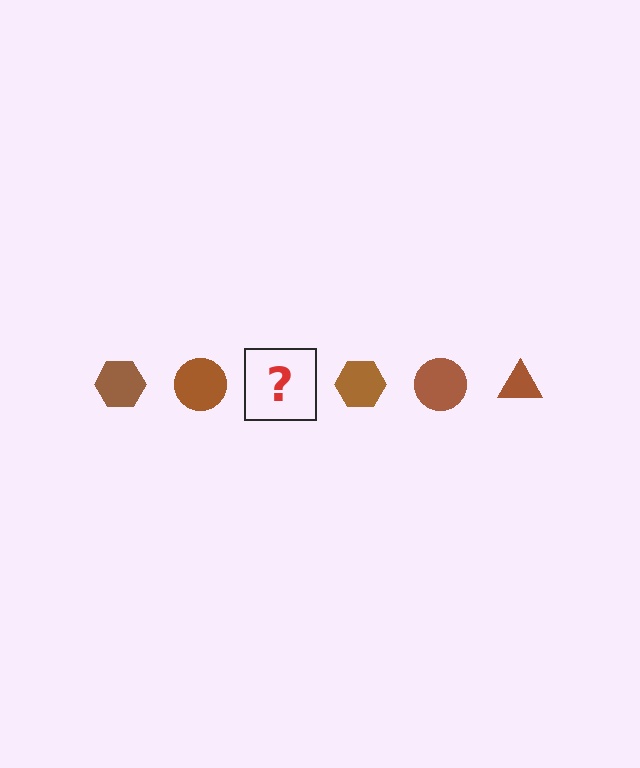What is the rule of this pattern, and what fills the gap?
The rule is that the pattern cycles through hexagon, circle, triangle shapes in brown. The gap should be filled with a brown triangle.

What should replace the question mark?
The question mark should be replaced with a brown triangle.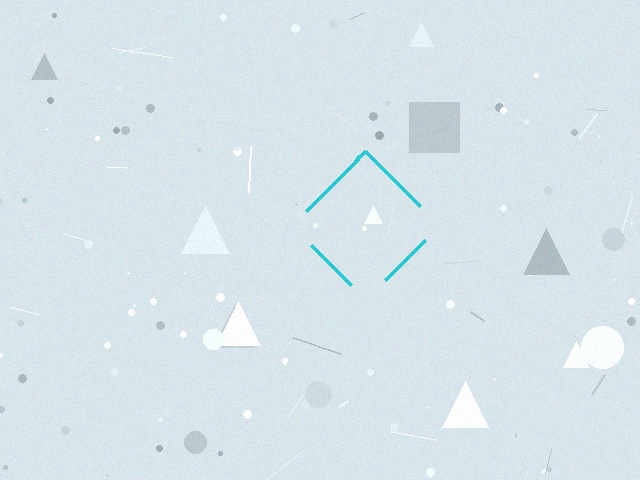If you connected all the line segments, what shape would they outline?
They would outline a diamond.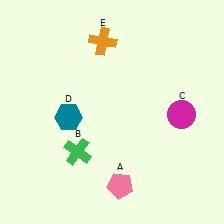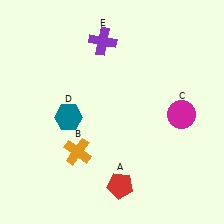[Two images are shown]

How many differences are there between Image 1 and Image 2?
There are 3 differences between the two images.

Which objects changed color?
A changed from pink to red. B changed from green to orange. E changed from orange to purple.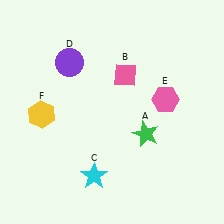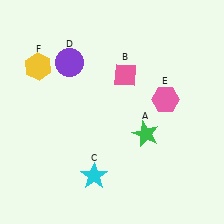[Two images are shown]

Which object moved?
The yellow hexagon (F) moved up.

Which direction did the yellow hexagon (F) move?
The yellow hexagon (F) moved up.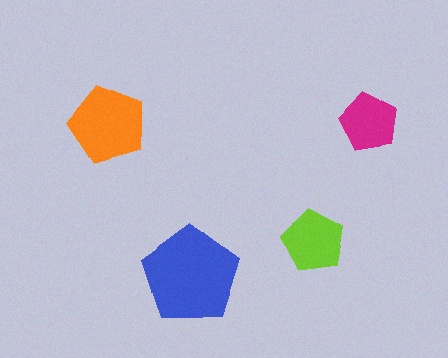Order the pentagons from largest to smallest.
the blue one, the orange one, the lime one, the magenta one.